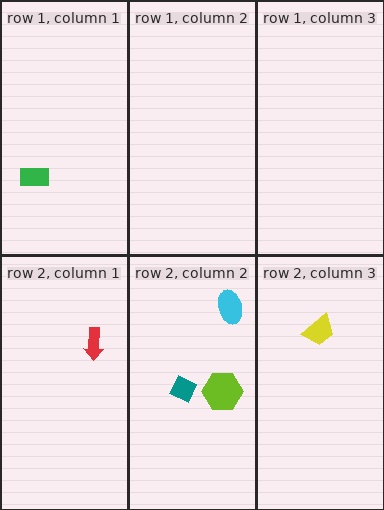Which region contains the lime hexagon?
The row 2, column 2 region.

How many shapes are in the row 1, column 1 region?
1.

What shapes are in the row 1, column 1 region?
The green rectangle.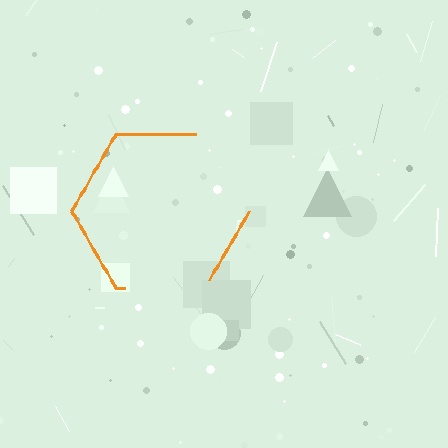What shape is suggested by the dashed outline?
The dashed outline suggests a hexagon.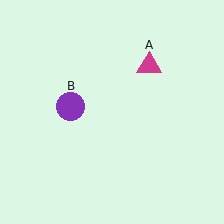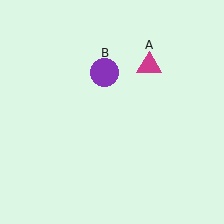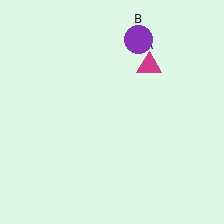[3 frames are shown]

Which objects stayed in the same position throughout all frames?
Magenta triangle (object A) remained stationary.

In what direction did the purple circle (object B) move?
The purple circle (object B) moved up and to the right.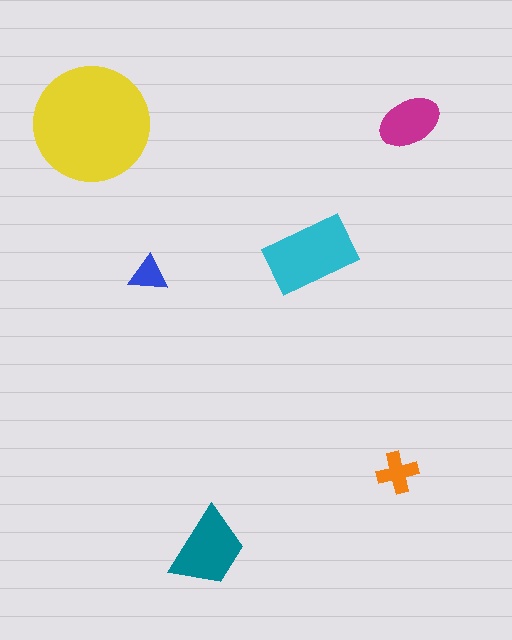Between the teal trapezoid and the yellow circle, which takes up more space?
The yellow circle.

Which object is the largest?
The yellow circle.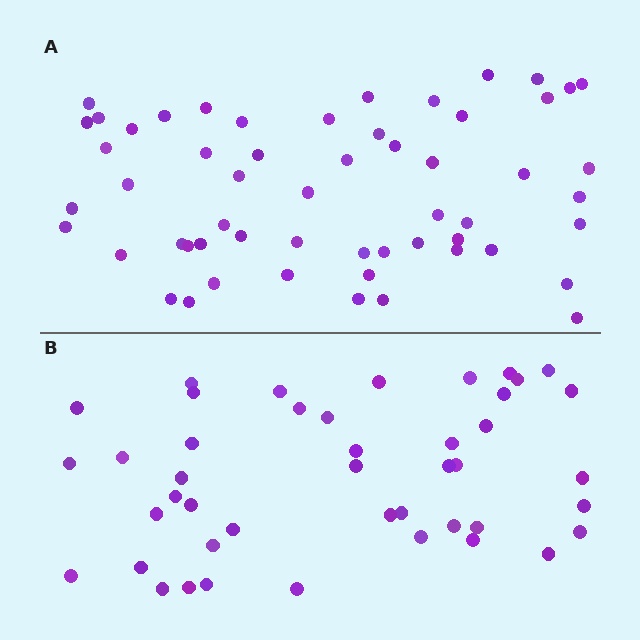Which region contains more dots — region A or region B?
Region A (the top region) has more dots.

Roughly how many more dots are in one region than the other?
Region A has roughly 12 or so more dots than region B.